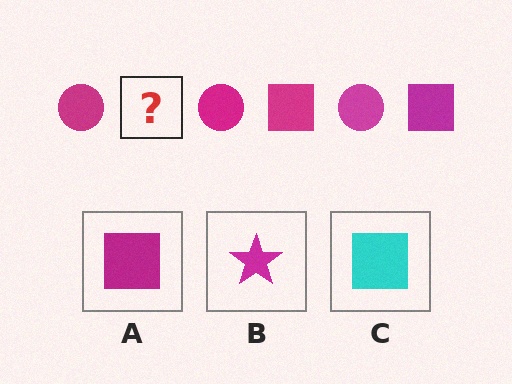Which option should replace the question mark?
Option A.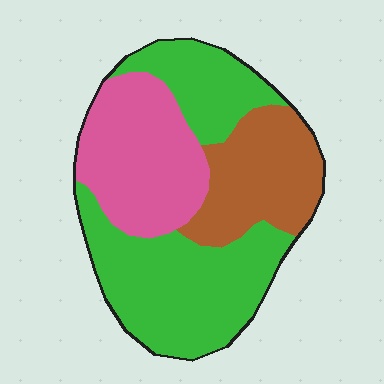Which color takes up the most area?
Green, at roughly 50%.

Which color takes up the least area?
Brown, at roughly 25%.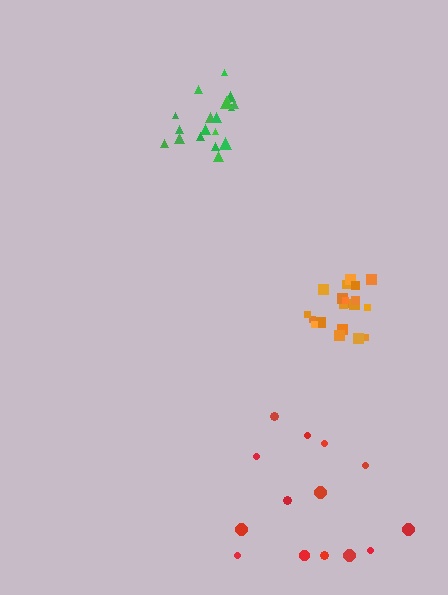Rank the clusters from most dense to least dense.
green, orange, red.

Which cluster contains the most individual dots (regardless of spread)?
Orange (20).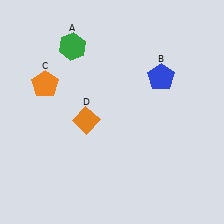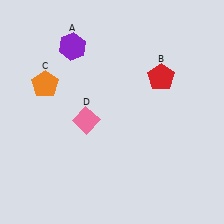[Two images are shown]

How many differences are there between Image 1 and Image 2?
There are 3 differences between the two images.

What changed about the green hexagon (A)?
In Image 1, A is green. In Image 2, it changed to purple.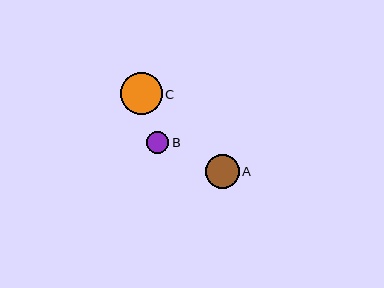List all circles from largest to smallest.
From largest to smallest: C, A, B.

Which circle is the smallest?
Circle B is the smallest with a size of approximately 22 pixels.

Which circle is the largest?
Circle C is the largest with a size of approximately 42 pixels.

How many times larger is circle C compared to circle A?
Circle C is approximately 1.2 times the size of circle A.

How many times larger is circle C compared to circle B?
Circle C is approximately 1.9 times the size of circle B.